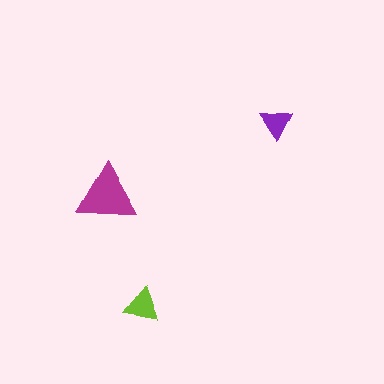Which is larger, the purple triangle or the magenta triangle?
The magenta one.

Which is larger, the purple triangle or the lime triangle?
The lime one.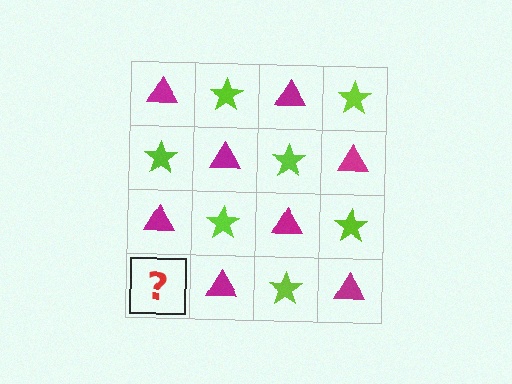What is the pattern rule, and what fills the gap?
The rule is that it alternates magenta triangle and lime star in a checkerboard pattern. The gap should be filled with a lime star.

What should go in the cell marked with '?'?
The missing cell should contain a lime star.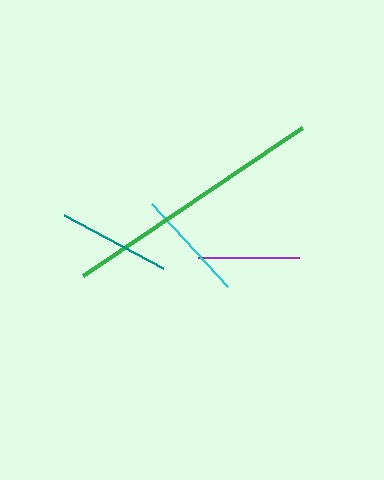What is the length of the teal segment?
The teal segment is approximately 112 pixels long.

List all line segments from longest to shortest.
From longest to shortest: green, cyan, teal, purple.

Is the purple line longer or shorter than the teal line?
The teal line is longer than the purple line.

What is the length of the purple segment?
The purple segment is approximately 101 pixels long.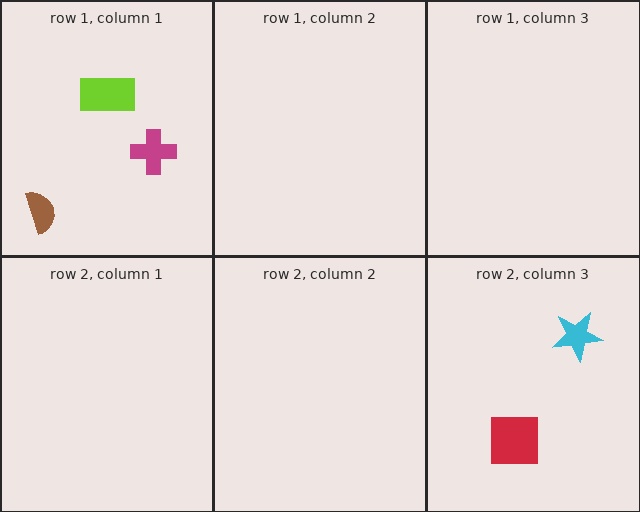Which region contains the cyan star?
The row 2, column 3 region.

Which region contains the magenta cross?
The row 1, column 1 region.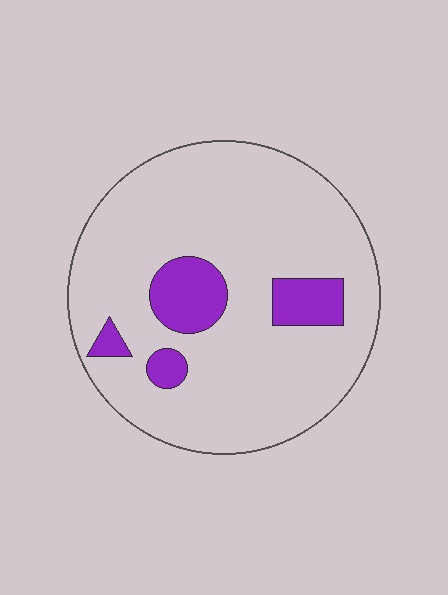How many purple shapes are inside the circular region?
4.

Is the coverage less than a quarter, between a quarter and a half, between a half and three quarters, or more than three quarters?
Less than a quarter.